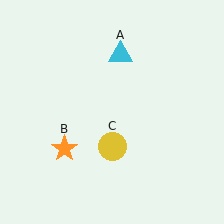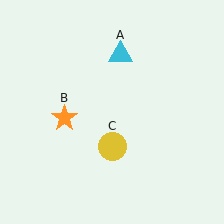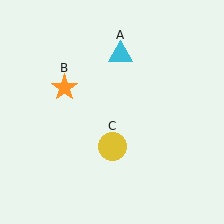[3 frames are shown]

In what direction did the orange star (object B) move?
The orange star (object B) moved up.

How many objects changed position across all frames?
1 object changed position: orange star (object B).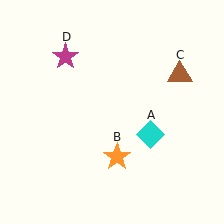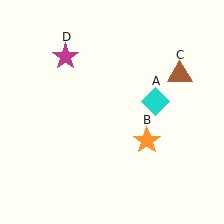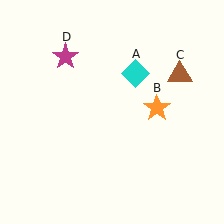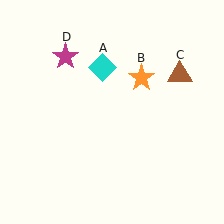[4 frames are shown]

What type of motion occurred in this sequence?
The cyan diamond (object A), orange star (object B) rotated counterclockwise around the center of the scene.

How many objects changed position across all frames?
2 objects changed position: cyan diamond (object A), orange star (object B).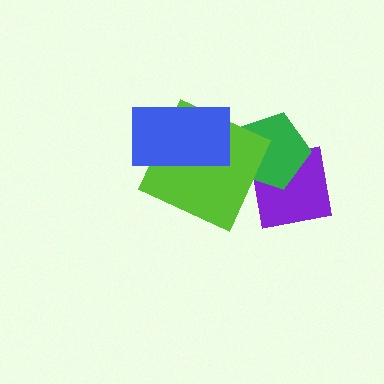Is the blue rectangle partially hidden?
No, no other shape covers it.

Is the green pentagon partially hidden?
Yes, it is partially covered by another shape.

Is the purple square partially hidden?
Yes, it is partially covered by another shape.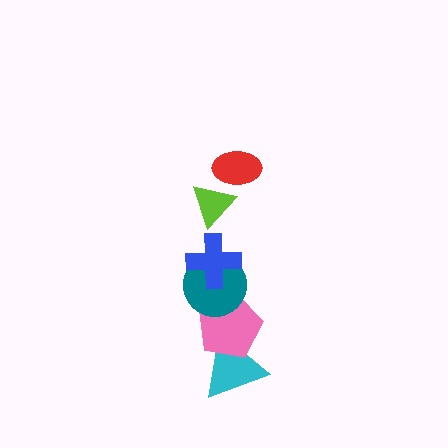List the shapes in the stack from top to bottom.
From top to bottom: the red ellipse, the lime triangle, the blue cross, the teal circle, the pink pentagon, the cyan triangle.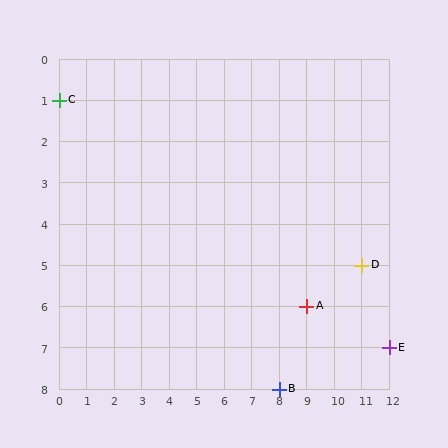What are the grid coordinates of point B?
Point B is at grid coordinates (8, 8).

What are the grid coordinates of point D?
Point D is at grid coordinates (11, 5).